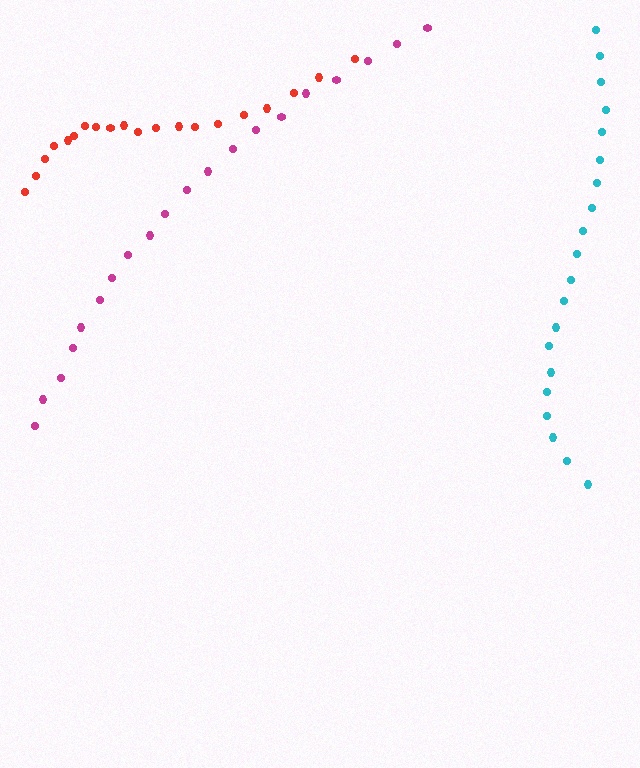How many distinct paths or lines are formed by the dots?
There are 3 distinct paths.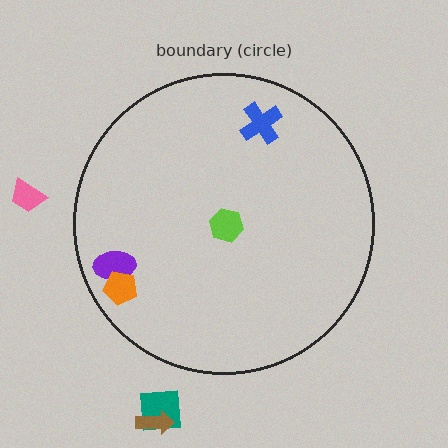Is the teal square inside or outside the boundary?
Outside.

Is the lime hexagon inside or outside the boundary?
Inside.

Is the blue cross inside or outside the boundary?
Inside.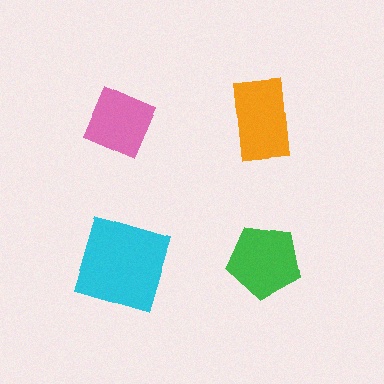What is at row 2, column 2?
A green pentagon.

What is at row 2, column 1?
A cyan square.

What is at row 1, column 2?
An orange rectangle.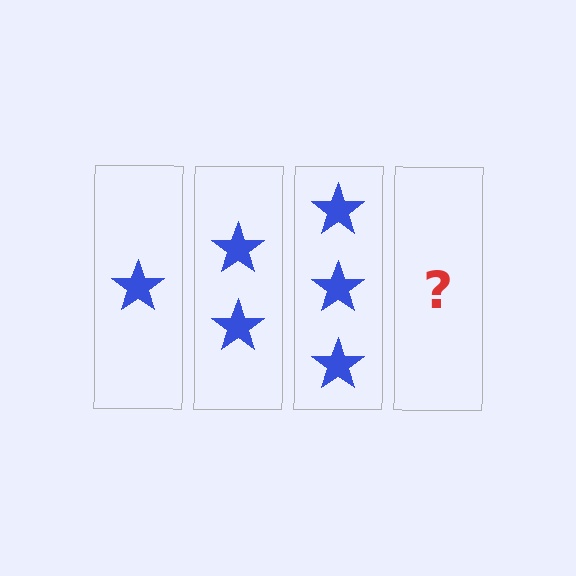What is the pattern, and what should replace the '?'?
The pattern is that each step adds one more star. The '?' should be 4 stars.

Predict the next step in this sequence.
The next step is 4 stars.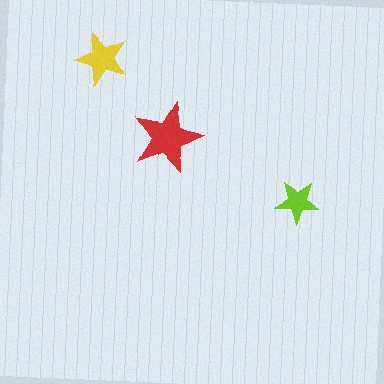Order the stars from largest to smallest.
the red one, the yellow one, the lime one.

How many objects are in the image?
There are 3 objects in the image.